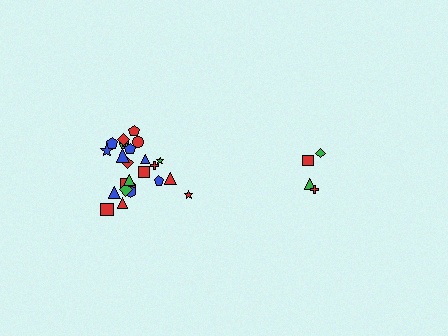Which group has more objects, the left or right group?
The left group.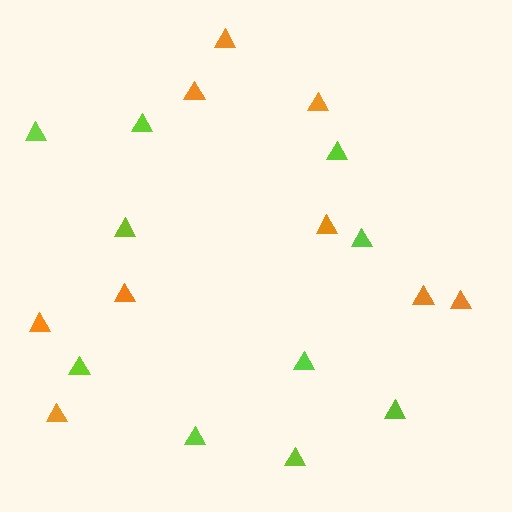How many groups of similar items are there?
There are 2 groups: one group of orange triangles (9) and one group of lime triangles (10).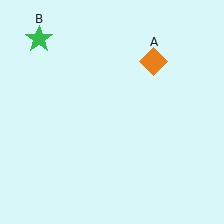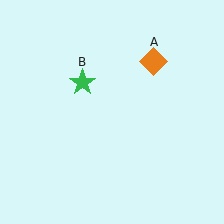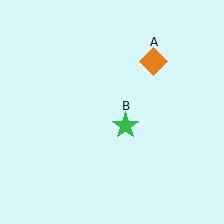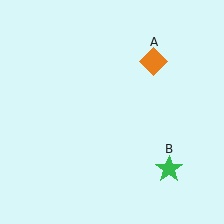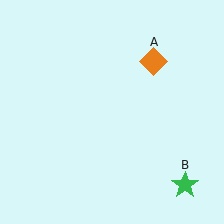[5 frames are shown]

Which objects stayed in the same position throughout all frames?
Orange diamond (object A) remained stationary.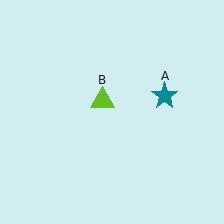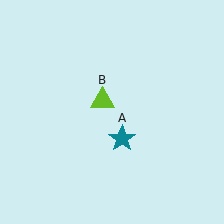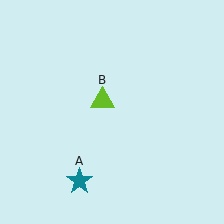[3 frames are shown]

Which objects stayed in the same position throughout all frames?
Lime triangle (object B) remained stationary.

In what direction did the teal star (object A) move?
The teal star (object A) moved down and to the left.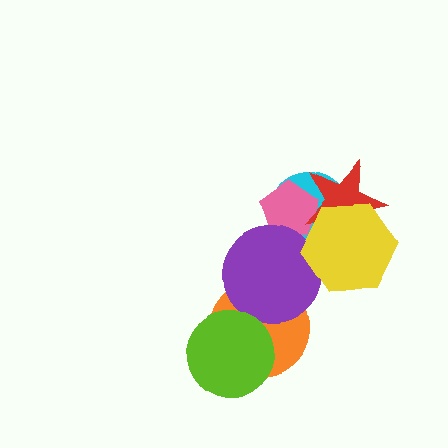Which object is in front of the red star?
The yellow hexagon is in front of the red star.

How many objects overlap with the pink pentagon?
4 objects overlap with the pink pentagon.